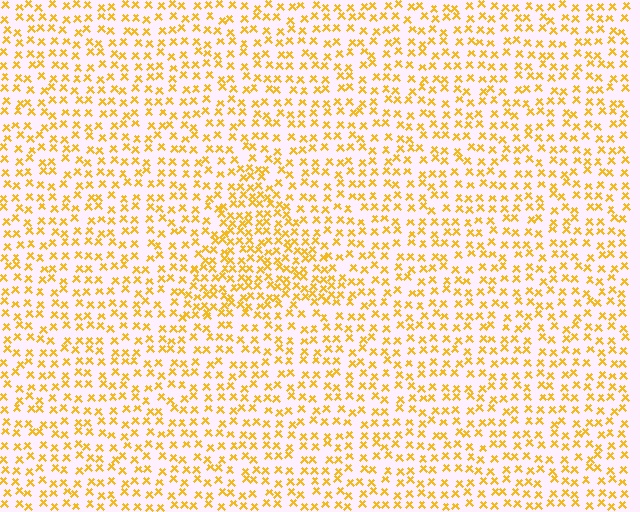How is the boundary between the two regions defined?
The boundary is defined by a change in element density (approximately 1.7x ratio). All elements are the same color, size, and shape.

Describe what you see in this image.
The image contains small yellow elements arranged at two different densities. A triangle-shaped region is visible where the elements are more densely packed than the surrounding area.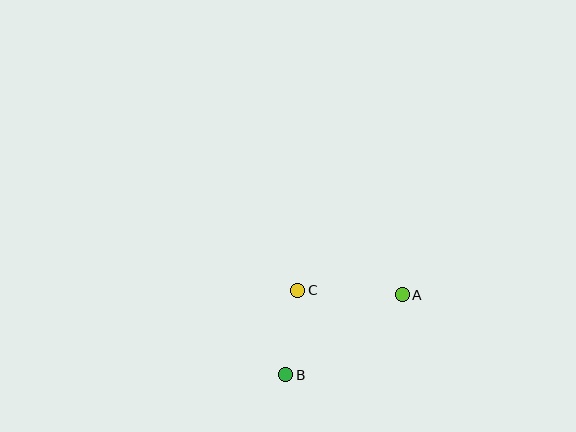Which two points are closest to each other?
Points B and C are closest to each other.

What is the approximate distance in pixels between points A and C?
The distance between A and C is approximately 105 pixels.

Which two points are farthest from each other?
Points A and B are farthest from each other.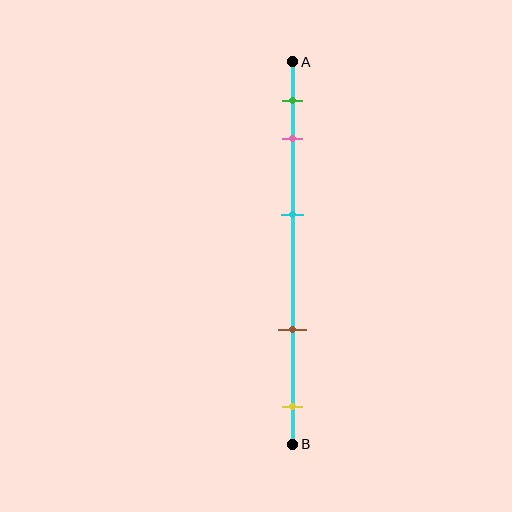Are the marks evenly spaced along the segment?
No, the marks are not evenly spaced.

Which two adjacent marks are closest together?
The green and pink marks are the closest adjacent pair.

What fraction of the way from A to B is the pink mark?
The pink mark is approximately 20% (0.2) of the way from A to B.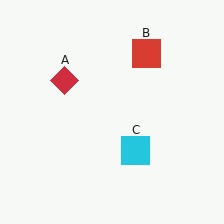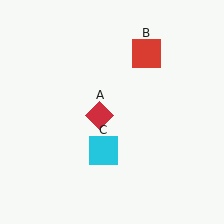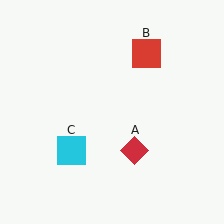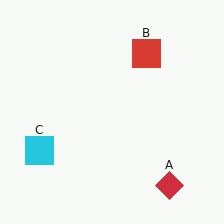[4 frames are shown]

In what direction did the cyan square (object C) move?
The cyan square (object C) moved left.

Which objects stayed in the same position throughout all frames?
Red square (object B) remained stationary.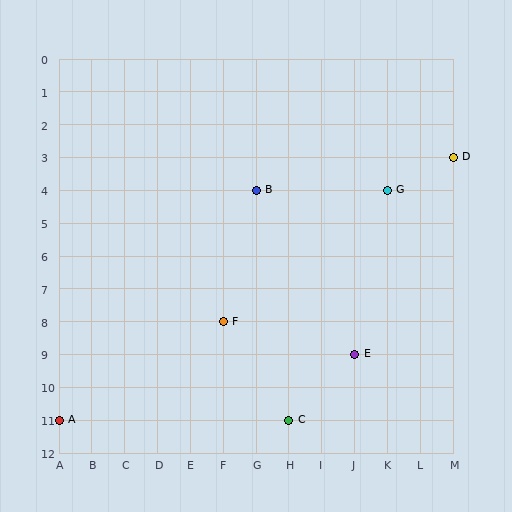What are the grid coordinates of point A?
Point A is at grid coordinates (A, 11).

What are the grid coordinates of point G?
Point G is at grid coordinates (K, 4).